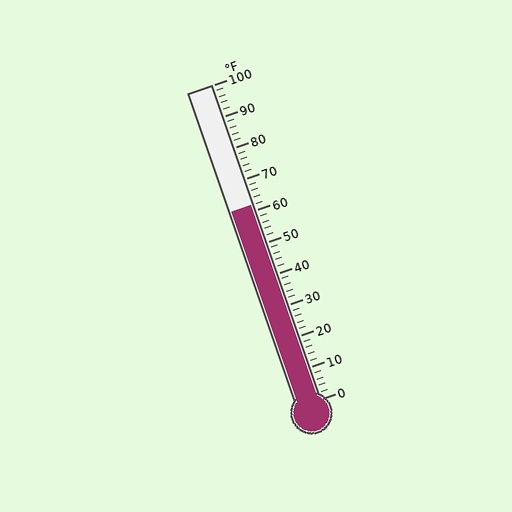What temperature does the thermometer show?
The thermometer shows approximately 62°F.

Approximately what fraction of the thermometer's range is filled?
The thermometer is filled to approximately 60% of its range.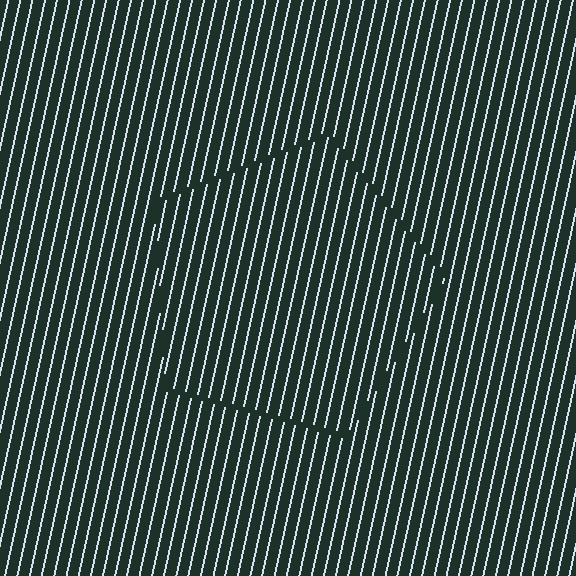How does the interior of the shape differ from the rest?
The interior of the shape contains the same grating, shifted by half a period — the contour is defined by the phase discontinuity where line-ends from the inner and outer gratings abut.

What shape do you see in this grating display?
An illusory pentagon. The interior of the shape contains the same grating, shifted by half a period — the contour is defined by the phase discontinuity where line-ends from the inner and outer gratings abut.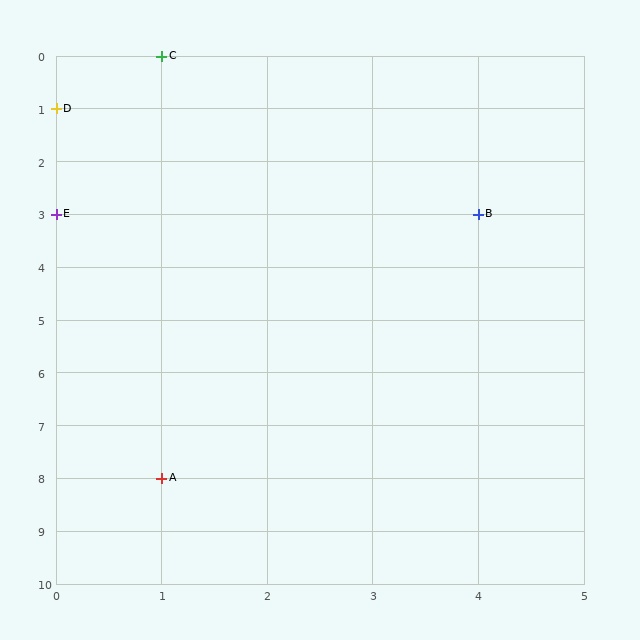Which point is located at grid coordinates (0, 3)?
Point E is at (0, 3).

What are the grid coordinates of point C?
Point C is at grid coordinates (1, 0).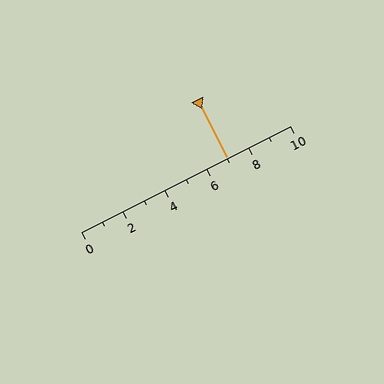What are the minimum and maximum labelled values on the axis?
The axis runs from 0 to 10.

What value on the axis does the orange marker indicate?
The marker indicates approximately 7.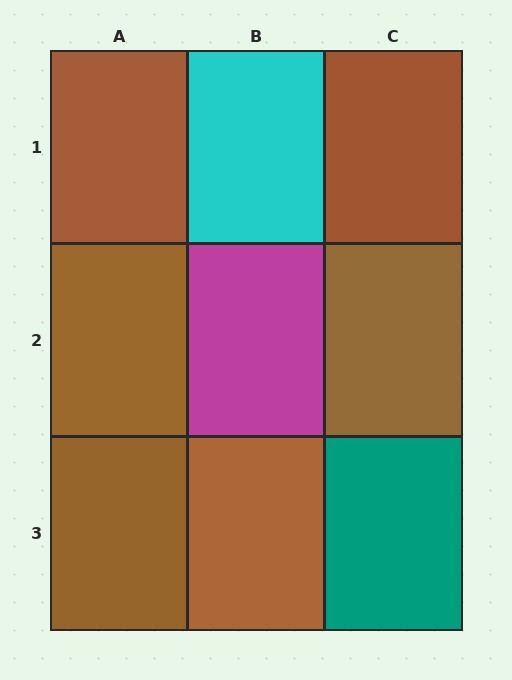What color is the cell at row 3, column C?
Teal.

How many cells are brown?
6 cells are brown.